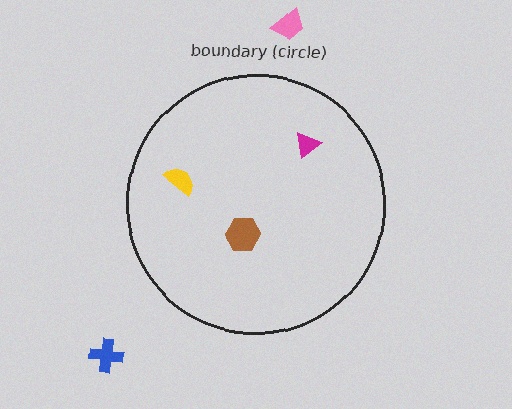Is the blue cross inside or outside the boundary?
Outside.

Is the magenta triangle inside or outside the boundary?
Inside.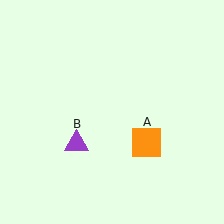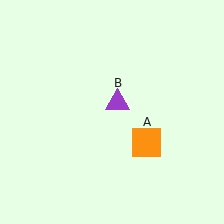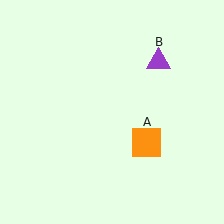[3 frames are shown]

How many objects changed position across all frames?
1 object changed position: purple triangle (object B).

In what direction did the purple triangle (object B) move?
The purple triangle (object B) moved up and to the right.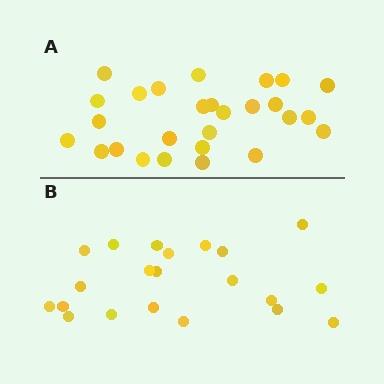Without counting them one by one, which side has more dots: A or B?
Region A (the top region) has more dots.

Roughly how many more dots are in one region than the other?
Region A has about 6 more dots than region B.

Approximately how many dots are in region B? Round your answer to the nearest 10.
About 20 dots. (The exact count is 21, which rounds to 20.)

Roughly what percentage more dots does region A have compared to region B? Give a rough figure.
About 30% more.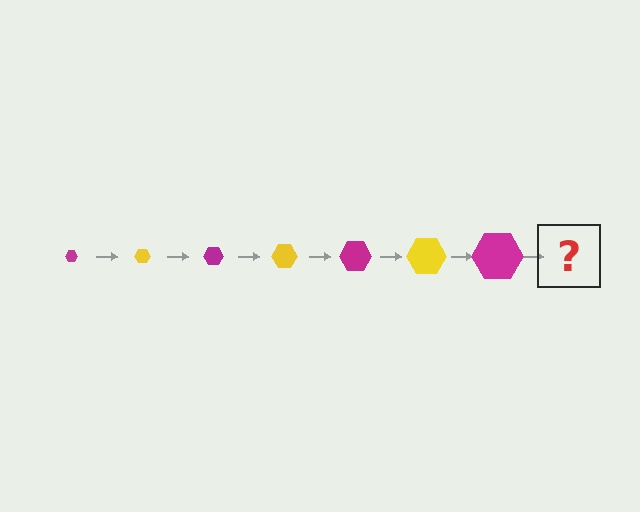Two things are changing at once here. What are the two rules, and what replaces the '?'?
The two rules are that the hexagon grows larger each step and the color cycles through magenta and yellow. The '?' should be a yellow hexagon, larger than the previous one.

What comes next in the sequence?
The next element should be a yellow hexagon, larger than the previous one.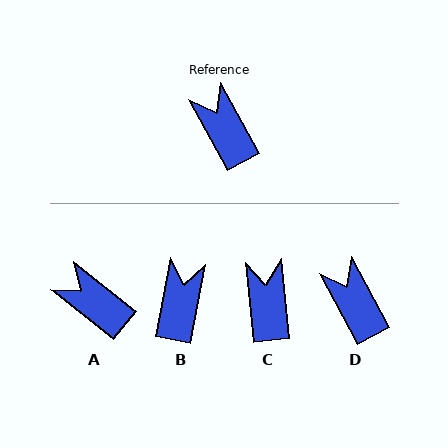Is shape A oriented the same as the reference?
No, it is off by about 23 degrees.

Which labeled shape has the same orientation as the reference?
D.